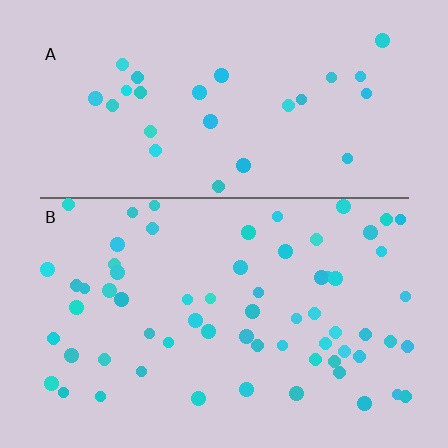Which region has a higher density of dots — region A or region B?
B (the bottom).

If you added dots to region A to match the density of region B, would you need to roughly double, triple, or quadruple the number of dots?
Approximately double.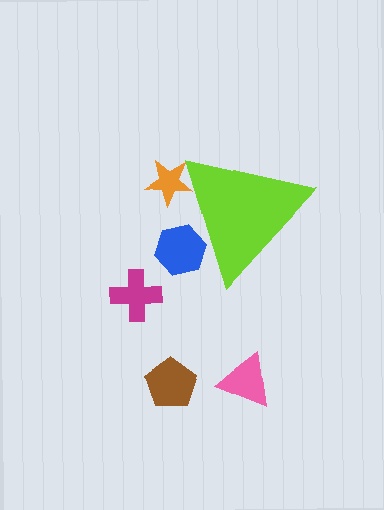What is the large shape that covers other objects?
A lime triangle.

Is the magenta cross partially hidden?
No, the magenta cross is fully visible.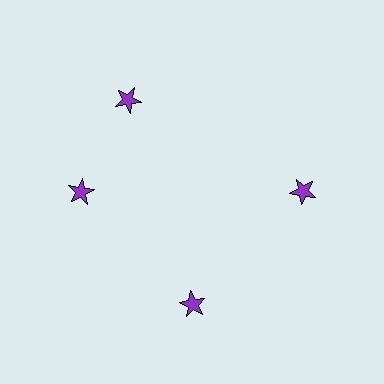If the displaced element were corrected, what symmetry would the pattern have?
It would have 4-fold rotational symmetry — the pattern would map onto itself every 90 degrees.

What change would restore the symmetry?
The symmetry would be restored by rotating it back into even spacing with its neighbors so that all 4 stars sit at equal angles and equal distance from the center.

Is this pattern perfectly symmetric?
No. The 4 purple stars are arranged in a ring, but one element near the 12 o'clock position is rotated out of alignment along the ring, breaking the 4-fold rotational symmetry.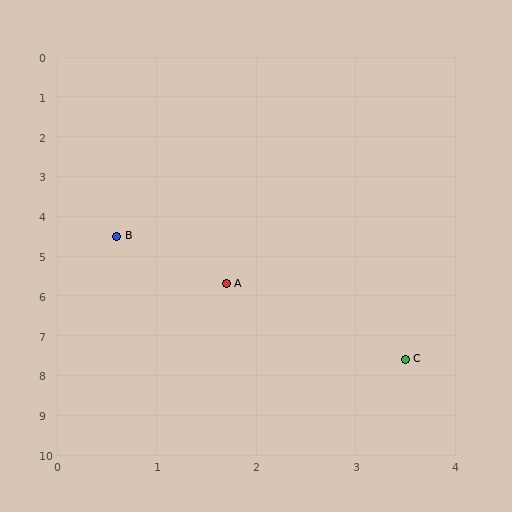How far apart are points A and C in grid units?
Points A and C are about 2.6 grid units apart.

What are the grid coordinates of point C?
Point C is at approximately (3.5, 7.6).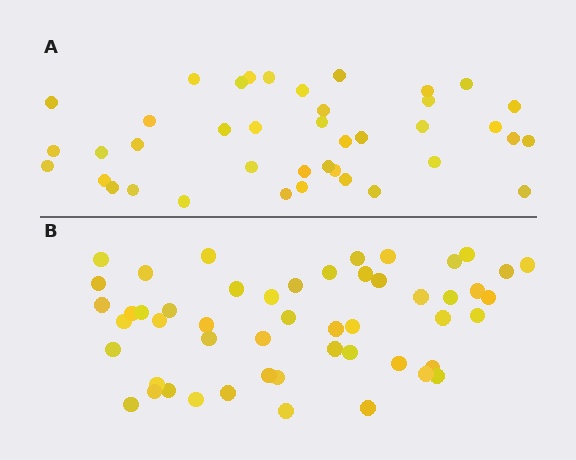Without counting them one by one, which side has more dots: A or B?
Region B (the bottom region) has more dots.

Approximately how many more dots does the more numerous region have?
Region B has roughly 12 or so more dots than region A.